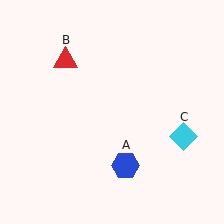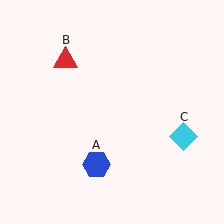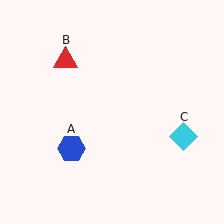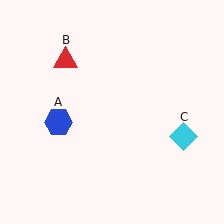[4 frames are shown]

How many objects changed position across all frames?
1 object changed position: blue hexagon (object A).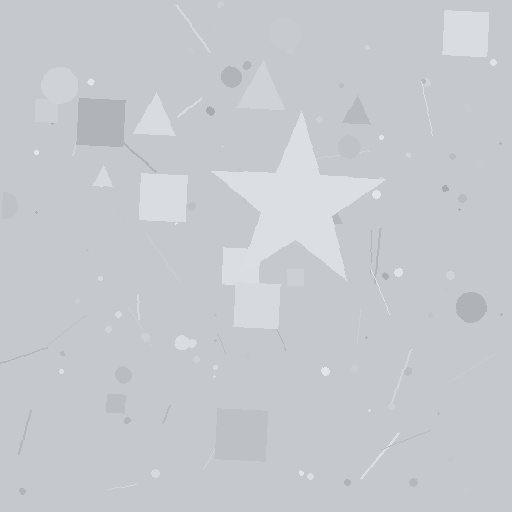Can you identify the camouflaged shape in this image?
The camouflaged shape is a star.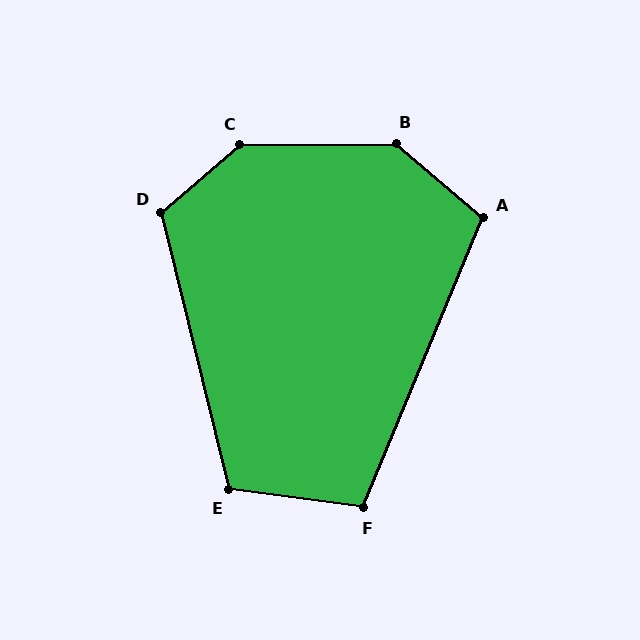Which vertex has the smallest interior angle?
F, at approximately 105 degrees.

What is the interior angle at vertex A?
Approximately 108 degrees (obtuse).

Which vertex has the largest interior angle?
C, at approximately 140 degrees.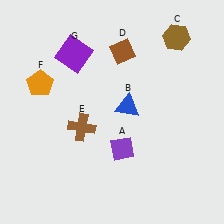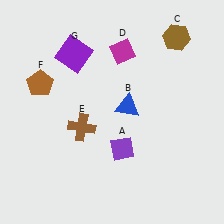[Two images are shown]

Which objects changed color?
D changed from brown to magenta. F changed from orange to brown.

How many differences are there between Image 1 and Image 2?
There are 2 differences between the two images.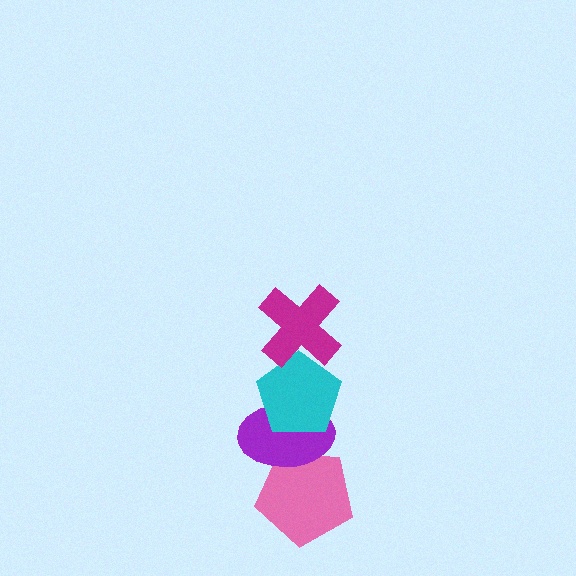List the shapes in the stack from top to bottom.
From top to bottom: the magenta cross, the cyan pentagon, the purple ellipse, the pink pentagon.